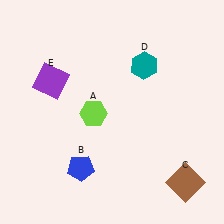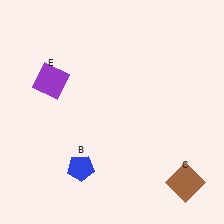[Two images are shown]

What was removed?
The lime hexagon (A), the teal hexagon (D) were removed in Image 2.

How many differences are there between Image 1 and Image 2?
There are 2 differences between the two images.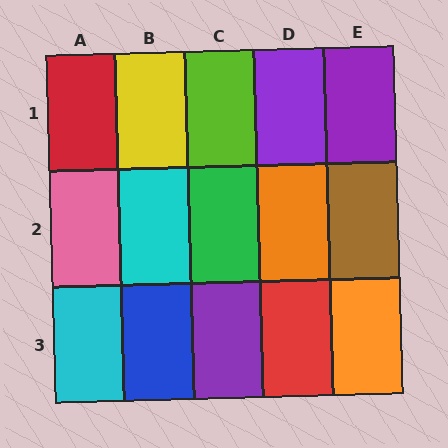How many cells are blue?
1 cell is blue.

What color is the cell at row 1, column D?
Purple.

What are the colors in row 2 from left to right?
Pink, cyan, green, orange, brown.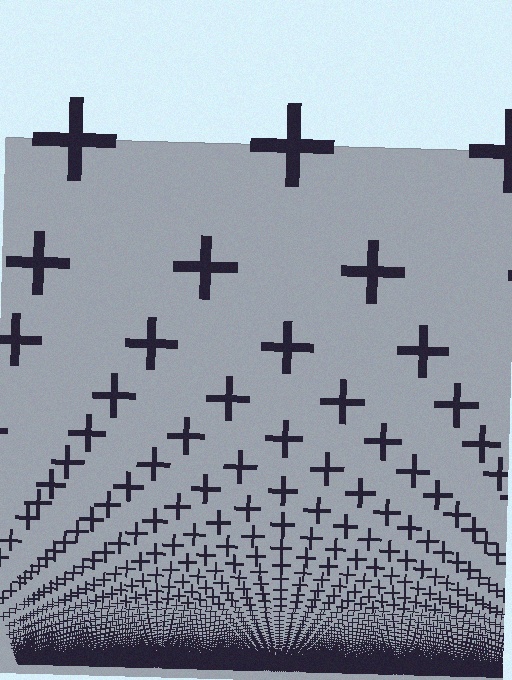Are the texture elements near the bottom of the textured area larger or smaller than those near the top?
Smaller. The gradient is inverted — elements near the bottom are smaller and denser.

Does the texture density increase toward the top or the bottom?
Density increases toward the bottom.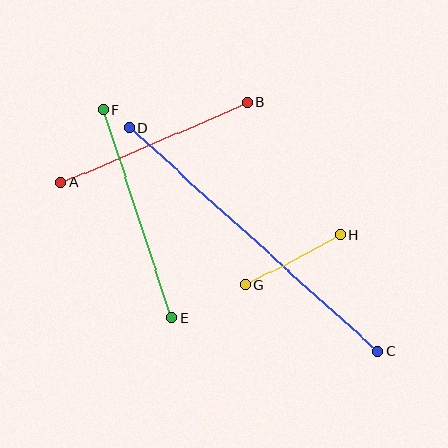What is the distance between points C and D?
The distance is approximately 333 pixels.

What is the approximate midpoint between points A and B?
The midpoint is at approximately (154, 142) pixels.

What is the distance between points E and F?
The distance is approximately 219 pixels.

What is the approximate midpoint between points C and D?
The midpoint is at approximately (253, 239) pixels.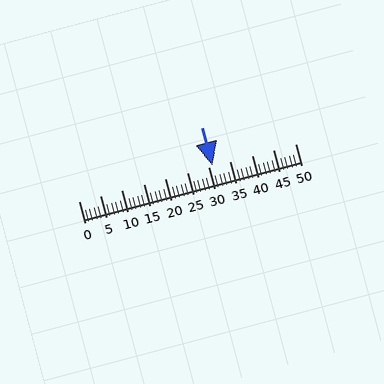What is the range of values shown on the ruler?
The ruler shows values from 0 to 50.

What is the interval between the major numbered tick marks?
The major tick marks are spaced 5 units apart.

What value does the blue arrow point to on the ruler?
The blue arrow points to approximately 31.